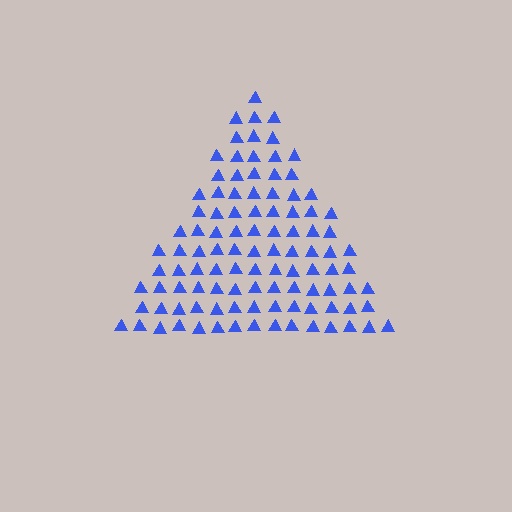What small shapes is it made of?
It is made of small triangles.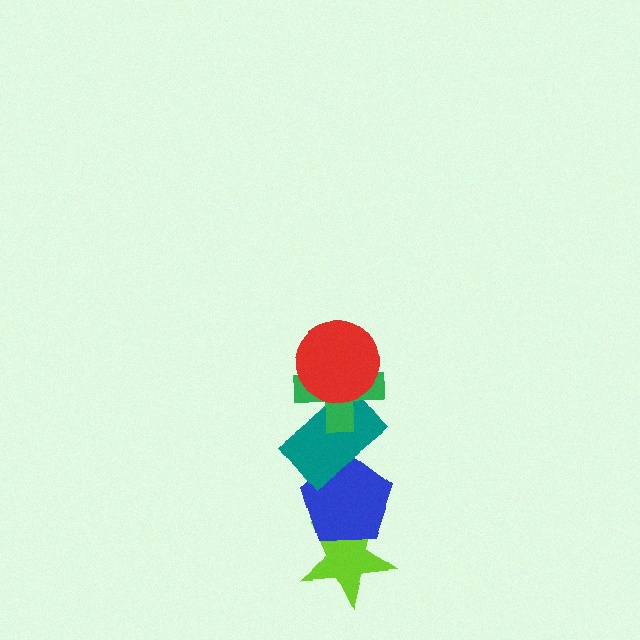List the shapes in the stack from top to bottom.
From top to bottom: the red circle, the green cross, the teal rectangle, the blue pentagon, the lime star.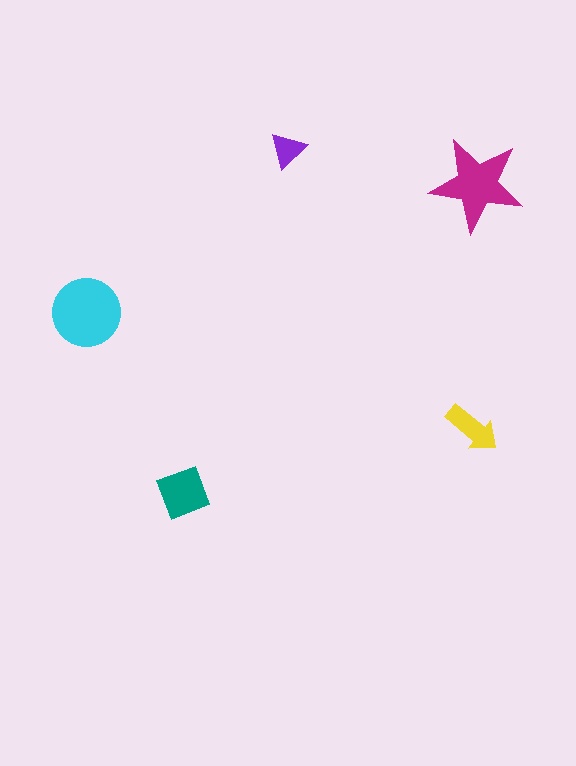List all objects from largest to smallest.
The cyan circle, the magenta star, the teal diamond, the yellow arrow, the purple triangle.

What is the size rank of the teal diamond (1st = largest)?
3rd.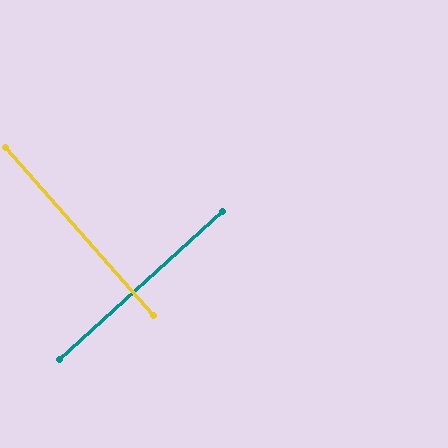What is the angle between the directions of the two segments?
Approximately 89 degrees.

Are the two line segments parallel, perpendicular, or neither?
Perpendicular — they meet at approximately 89°.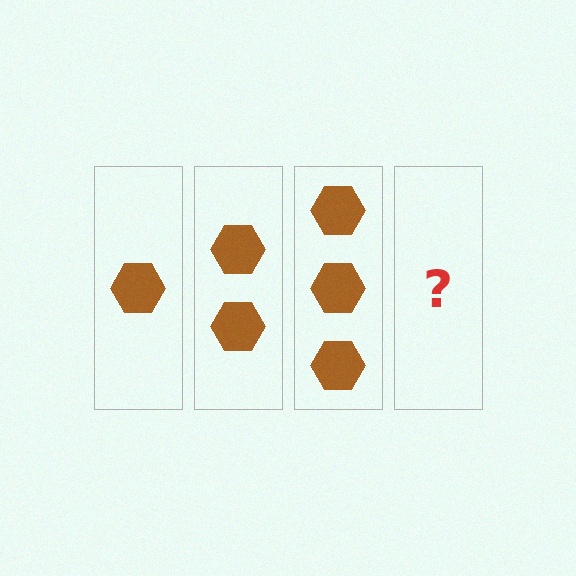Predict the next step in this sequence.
The next step is 4 hexagons.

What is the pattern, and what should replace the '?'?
The pattern is that each step adds one more hexagon. The '?' should be 4 hexagons.